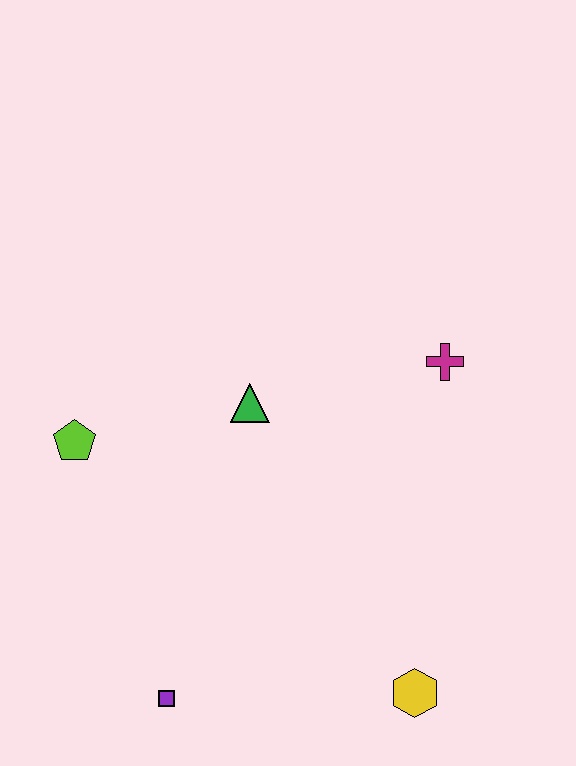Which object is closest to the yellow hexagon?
The purple square is closest to the yellow hexagon.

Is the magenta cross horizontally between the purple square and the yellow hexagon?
No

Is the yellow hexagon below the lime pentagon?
Yes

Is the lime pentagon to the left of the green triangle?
Yes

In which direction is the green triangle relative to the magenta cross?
The green triangle is to the left of the magenta cross.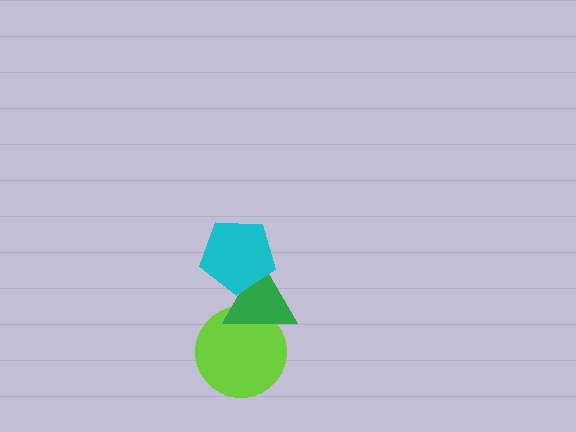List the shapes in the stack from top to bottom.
From top to bottom: the cyan pentagon, the green triangle, the lime circle.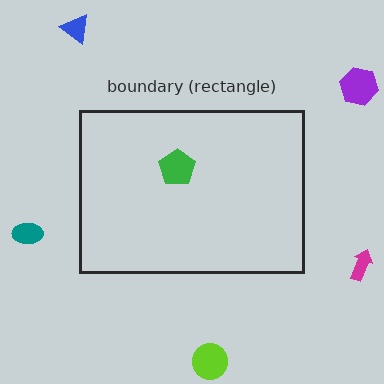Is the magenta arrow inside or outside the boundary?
Outside.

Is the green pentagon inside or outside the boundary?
Inside.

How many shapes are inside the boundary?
1 inside, 5 outside.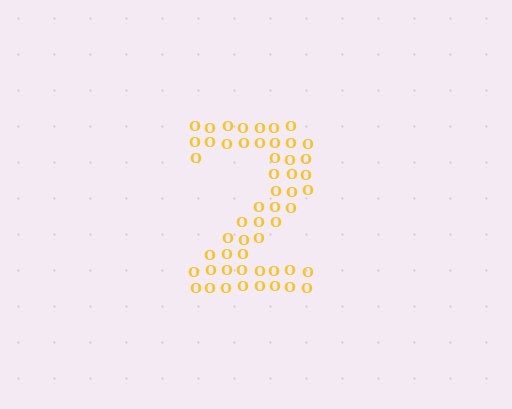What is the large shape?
The large shape is the digit 2.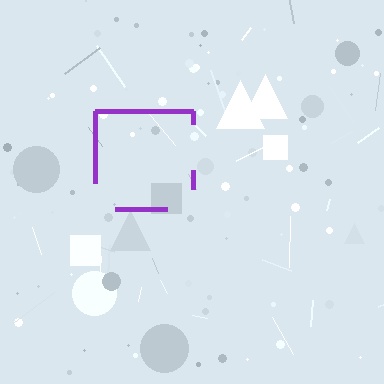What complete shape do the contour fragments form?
The contour fragments form a square.